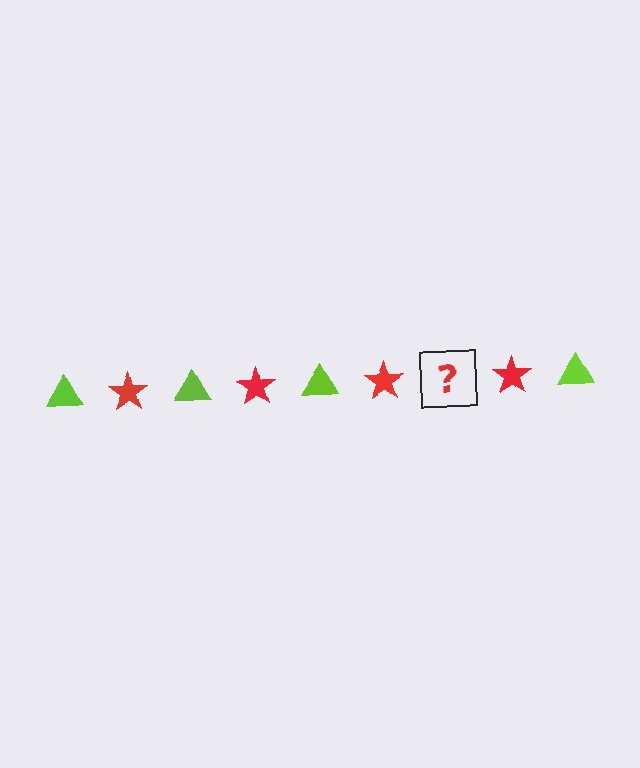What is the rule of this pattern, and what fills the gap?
The rule is that the pattern alternates between lime triangle and red star. The gap should be filled with a lime triangle.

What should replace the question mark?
The question mark should be replaced with a lime triangle.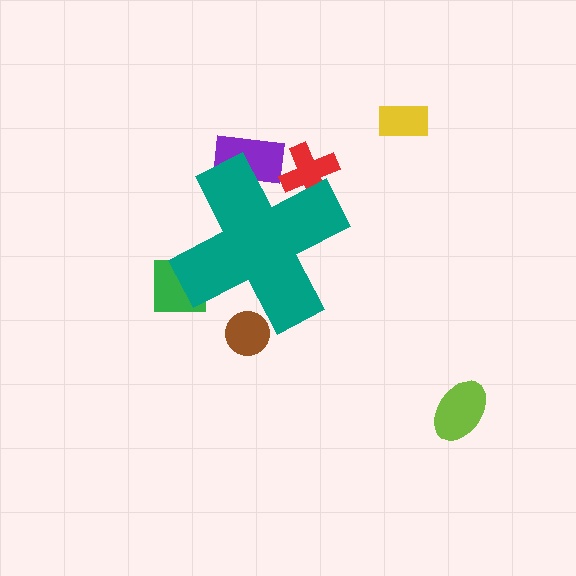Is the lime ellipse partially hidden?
No, the lime ellipse is fully visible.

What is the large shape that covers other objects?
A teal cross.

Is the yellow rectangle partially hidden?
No, the yellow rectangle is fully visible.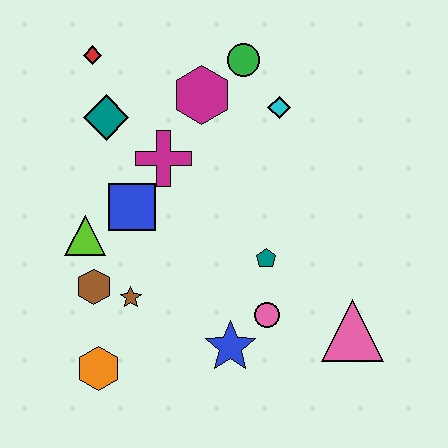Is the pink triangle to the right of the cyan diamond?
Yes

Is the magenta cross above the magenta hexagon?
No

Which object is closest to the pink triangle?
The pink circle is closest to the pink triangle.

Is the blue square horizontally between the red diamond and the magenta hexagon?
Yes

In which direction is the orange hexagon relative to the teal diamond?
The orange hexagon is below the teal diamond.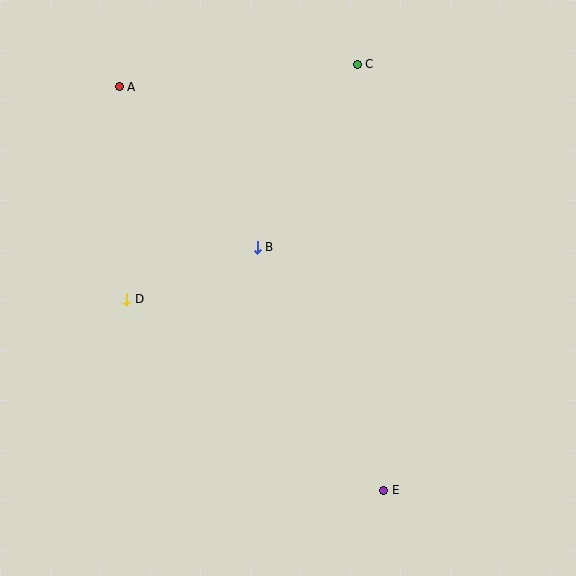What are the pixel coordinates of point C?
Point C is at (357, 64).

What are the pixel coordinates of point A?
Point A is at (119, 87).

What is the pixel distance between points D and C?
The distance between D and C is 329 pixels.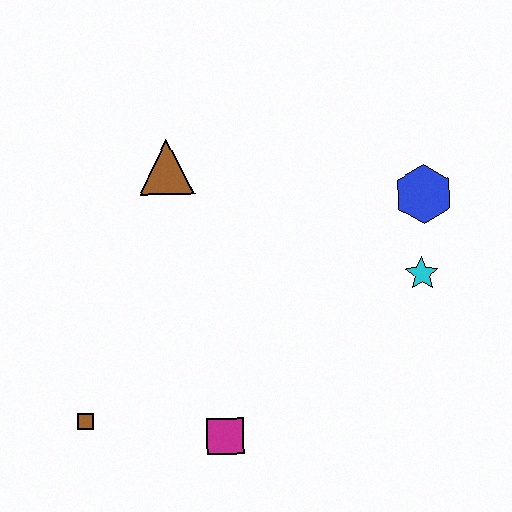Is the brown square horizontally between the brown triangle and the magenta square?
No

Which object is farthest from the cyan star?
The brown square is farthest from the cyan star.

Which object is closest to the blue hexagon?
The cyan star is closest to the blue hexagon.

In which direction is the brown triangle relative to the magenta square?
The brown triangle is above the magenta square.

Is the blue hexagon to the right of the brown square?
Yes